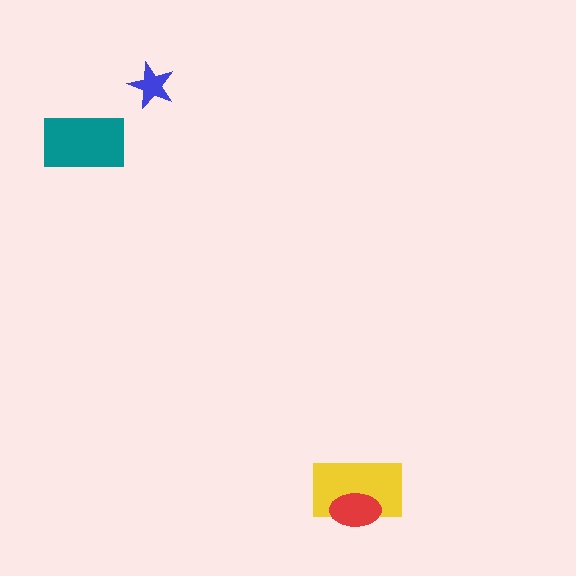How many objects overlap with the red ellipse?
1 object overlaps with the red ellipse.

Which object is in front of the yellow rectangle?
The red ellipse is in front of the yellow rectangle.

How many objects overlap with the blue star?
0 objects overlap with the blue star.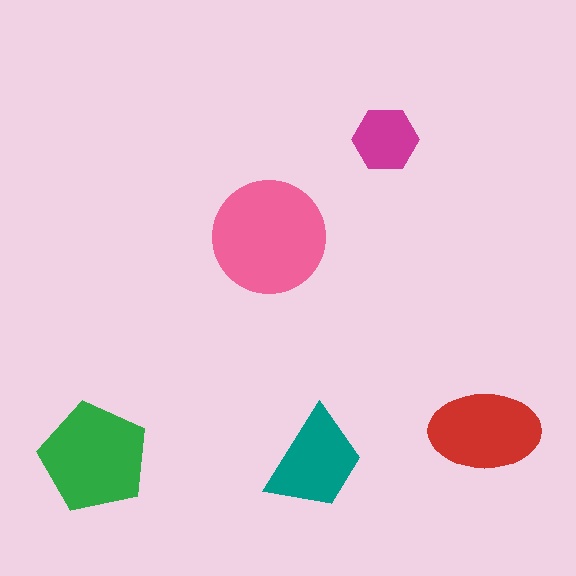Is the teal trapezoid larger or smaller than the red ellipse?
Smaller.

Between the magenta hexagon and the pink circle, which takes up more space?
The pink circle.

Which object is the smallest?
The magenta hexagon.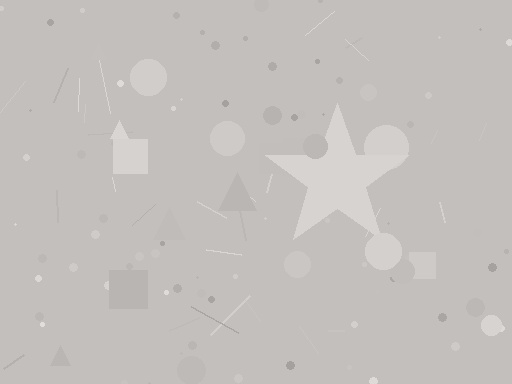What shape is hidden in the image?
A star is hidden in the image.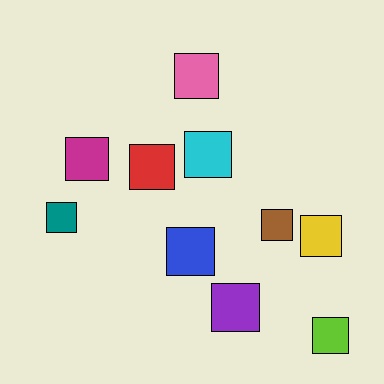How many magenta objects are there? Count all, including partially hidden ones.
There is 1 magenta object.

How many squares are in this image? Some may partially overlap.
There are 10 squares.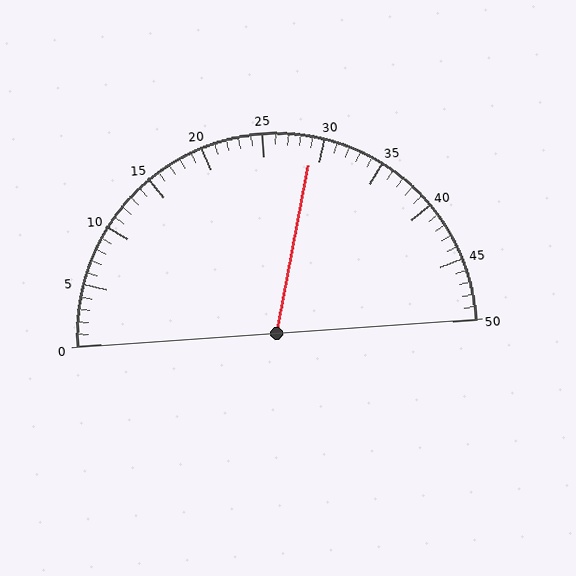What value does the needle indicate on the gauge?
The needle indicates approximately 29.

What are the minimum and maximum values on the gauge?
The gauge ranges from 0 to 50.